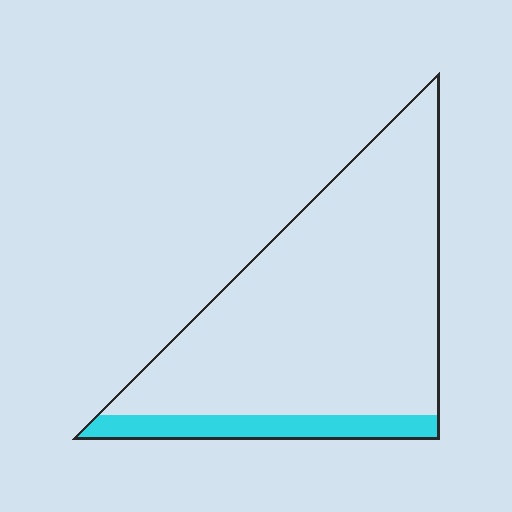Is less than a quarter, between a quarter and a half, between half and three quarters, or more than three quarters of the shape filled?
Less than a quarter.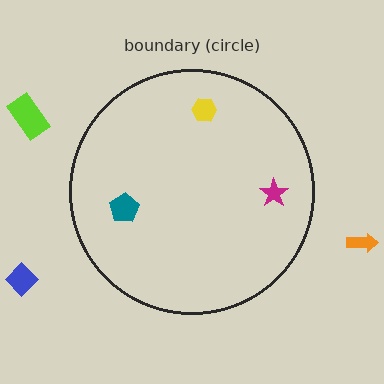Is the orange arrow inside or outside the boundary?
Outside.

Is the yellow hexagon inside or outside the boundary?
Inside.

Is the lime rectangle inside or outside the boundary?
Outside.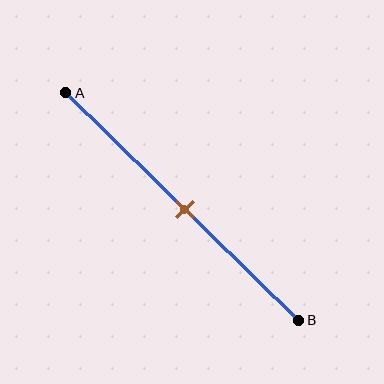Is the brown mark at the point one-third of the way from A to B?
No, the mark is at about 50% from A, not at the 33% one-third point.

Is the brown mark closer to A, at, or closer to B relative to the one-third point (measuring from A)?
The brown mark is closer to point B than the one-third point of segment AB.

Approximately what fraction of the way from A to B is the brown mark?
The brown mark is approximately 50% of the way from A to B.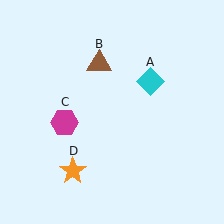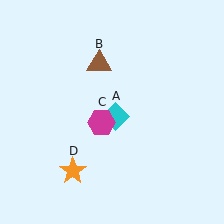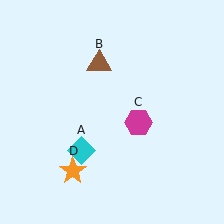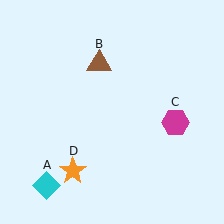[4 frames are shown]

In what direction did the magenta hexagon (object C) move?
The magenta hexagon (object C) moved right.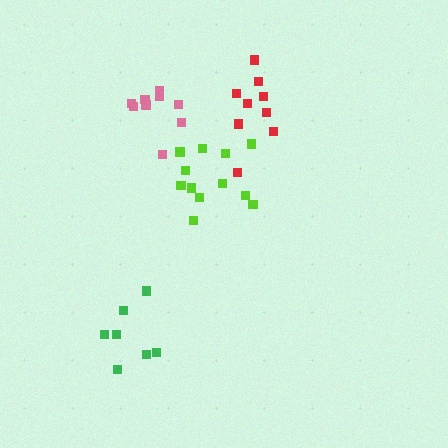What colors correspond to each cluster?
The clusters are colored: green, lime, red, pink.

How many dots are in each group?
Group 1: 7 dots, Group 2: 12 dots, Group 3: 9 dots, Group 4: 9 dots (37 total).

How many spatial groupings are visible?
There are 4 spatial groupings.